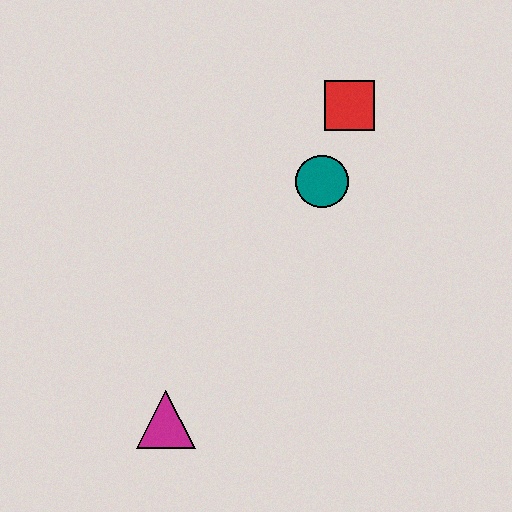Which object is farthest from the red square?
The magenta triangle is farthest from the red square.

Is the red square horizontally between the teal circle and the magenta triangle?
No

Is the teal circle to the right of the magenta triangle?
Yes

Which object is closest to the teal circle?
The red square is closest to the teal circle.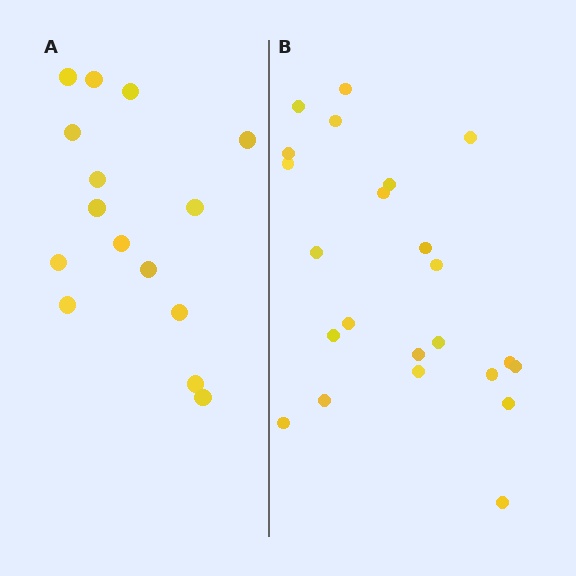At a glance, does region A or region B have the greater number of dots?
Region B (the right region) has more dots.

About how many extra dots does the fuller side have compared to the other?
Region B has roughly 8 or so more dots than region A.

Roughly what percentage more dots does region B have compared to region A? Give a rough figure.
About 55% more.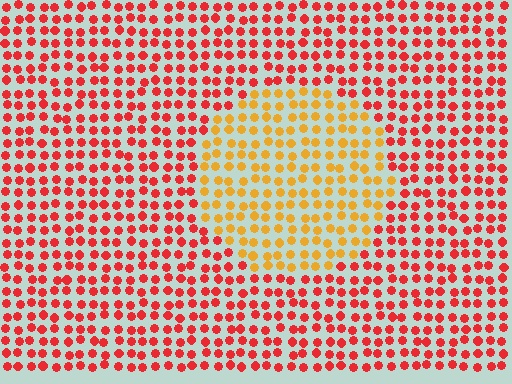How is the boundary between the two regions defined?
The boundary is defined purely by a slight shift in hue (about 42 degrees). Spacing, size, and orientation are identical on both sides.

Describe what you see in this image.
The image is filled with small red elements in a uniform arrangement. A circle-shaped region is visible where the elements are tinted to a slightly different hue, forming a subtle color boundary.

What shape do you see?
I see a circle.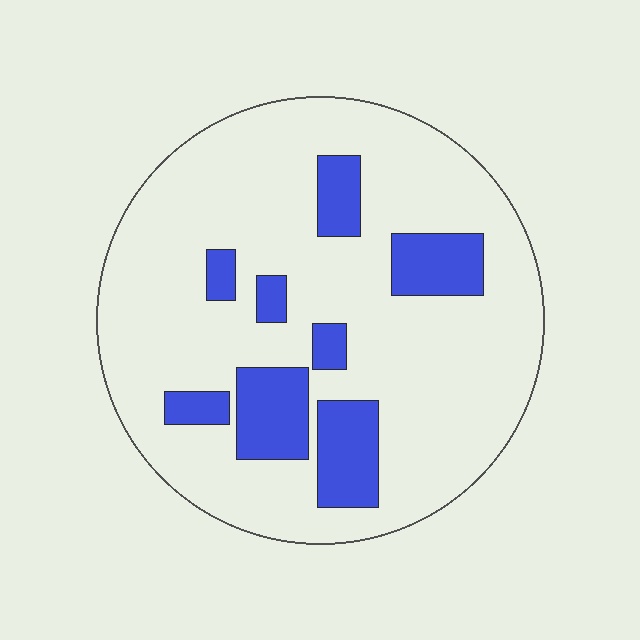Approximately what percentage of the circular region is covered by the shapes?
Approximately 20%.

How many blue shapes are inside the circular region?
8.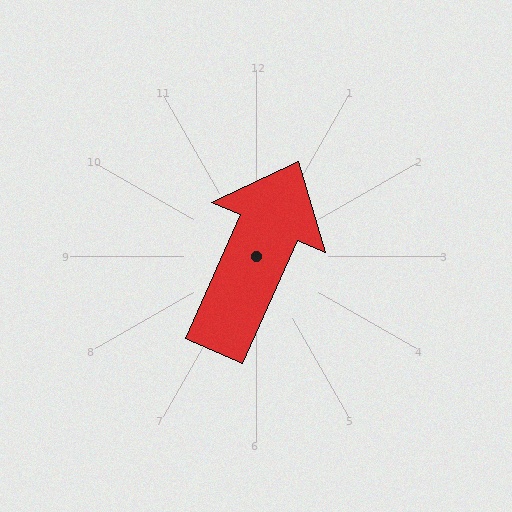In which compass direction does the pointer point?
Northeast.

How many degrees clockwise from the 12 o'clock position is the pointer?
Approximately 24 degrees.